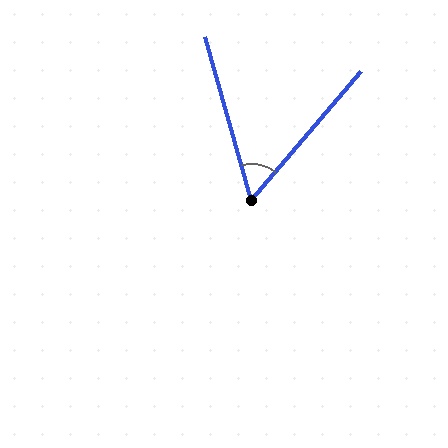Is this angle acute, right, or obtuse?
It is acute.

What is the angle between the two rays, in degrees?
Approximately 56 degrees.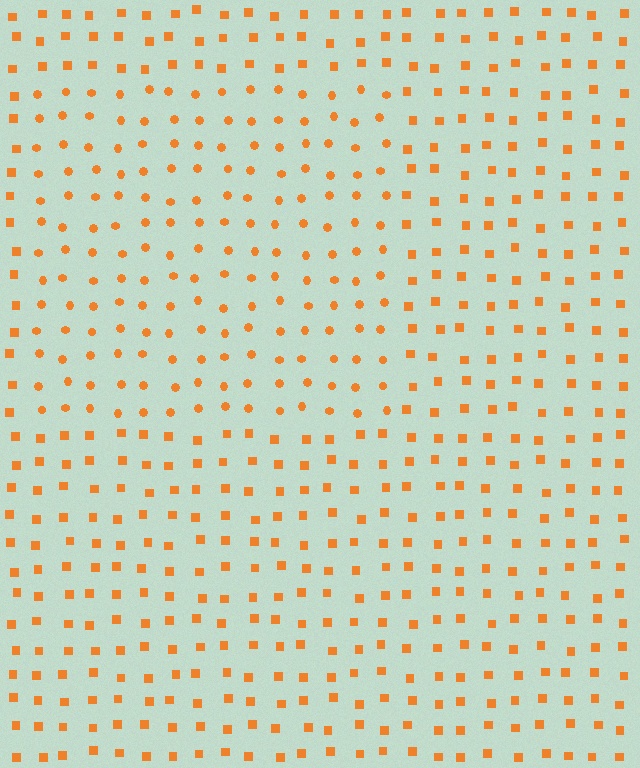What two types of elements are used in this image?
The image uses circles inside the rectangle region and squares outside it.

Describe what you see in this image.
The image is filled with small orange elements arranged in a uniform grid. A rectangle-shaped region contains circles, while the surrounding area contains squares. The boundary is defined purely by the change in element shape.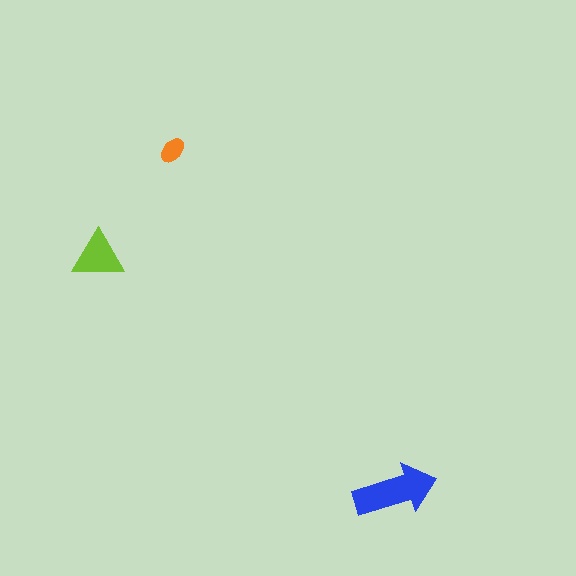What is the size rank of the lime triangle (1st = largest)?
2nd.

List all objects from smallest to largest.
The orange ellipse, the lime triangle, the blue arrow.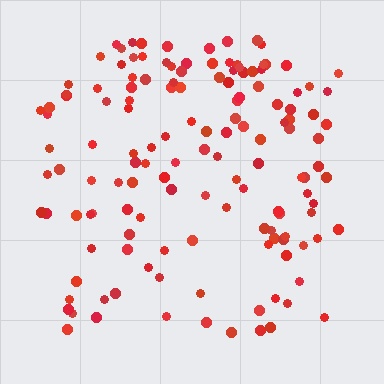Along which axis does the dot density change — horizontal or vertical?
Vertical.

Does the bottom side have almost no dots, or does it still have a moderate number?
Still a moderate number, just noticeably fewer than the top.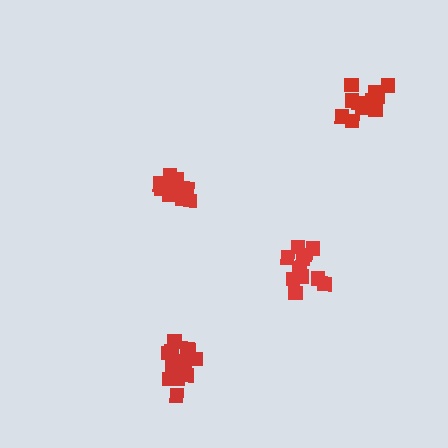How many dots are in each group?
Group 1: 13 dots, Group 2: 11 dots, Group 3: 12 dots, Group 4: 12 dots (48 total).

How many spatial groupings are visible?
There are 4 spatial groupings.